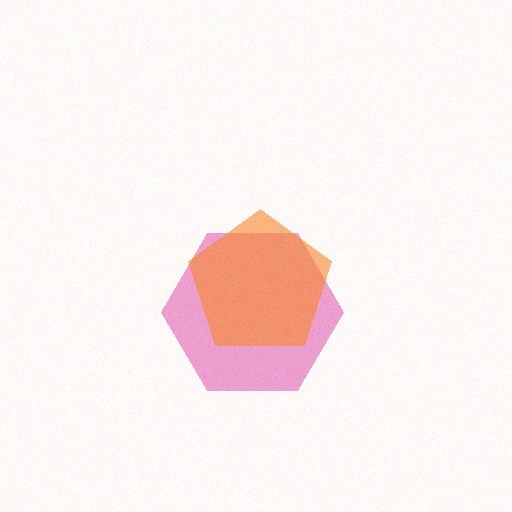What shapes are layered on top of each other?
The layered shapes are: a magenta hexagon, an orange pentagon.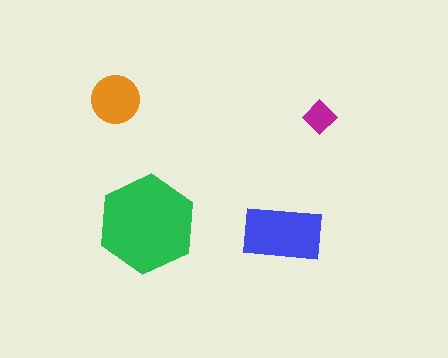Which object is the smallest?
The magenta diamond.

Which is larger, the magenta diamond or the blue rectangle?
The blue rectangle.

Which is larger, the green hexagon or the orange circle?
The green hexagon.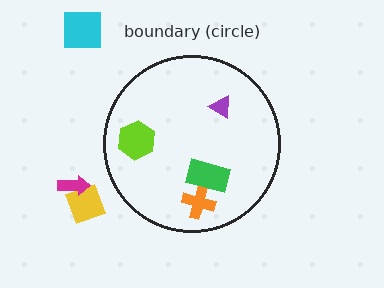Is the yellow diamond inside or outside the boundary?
Outside.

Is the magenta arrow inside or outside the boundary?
Outside.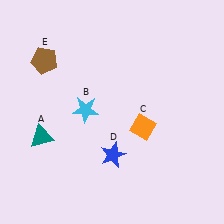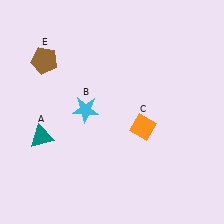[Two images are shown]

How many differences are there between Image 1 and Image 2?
There is 1 difference between the two images.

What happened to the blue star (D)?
The blue star (D) was removed in Image 2. It was in the bottom-right area of Image 1.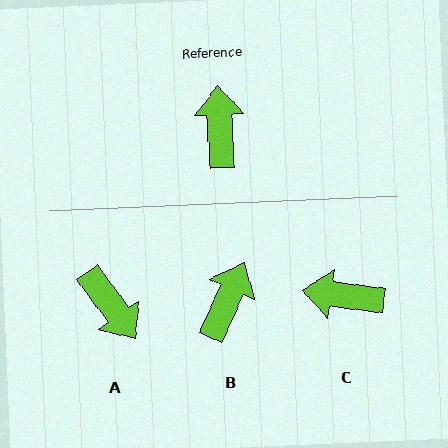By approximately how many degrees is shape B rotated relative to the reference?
Approximately 27 degrees clockwise.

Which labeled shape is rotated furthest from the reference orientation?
A, about 147 degrees away.